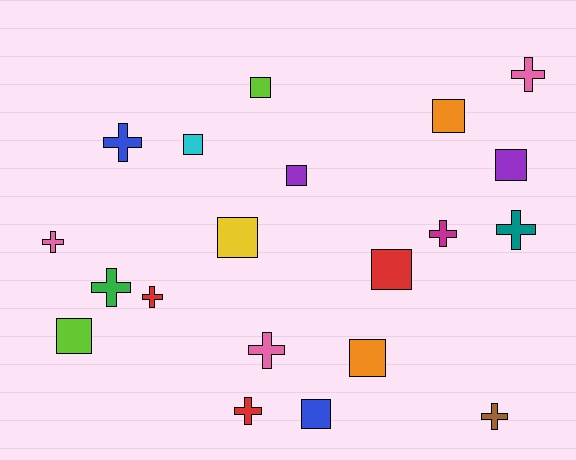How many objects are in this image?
There are 20 objects.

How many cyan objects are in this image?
There is 1 cyan object.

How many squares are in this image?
There are 10 squares.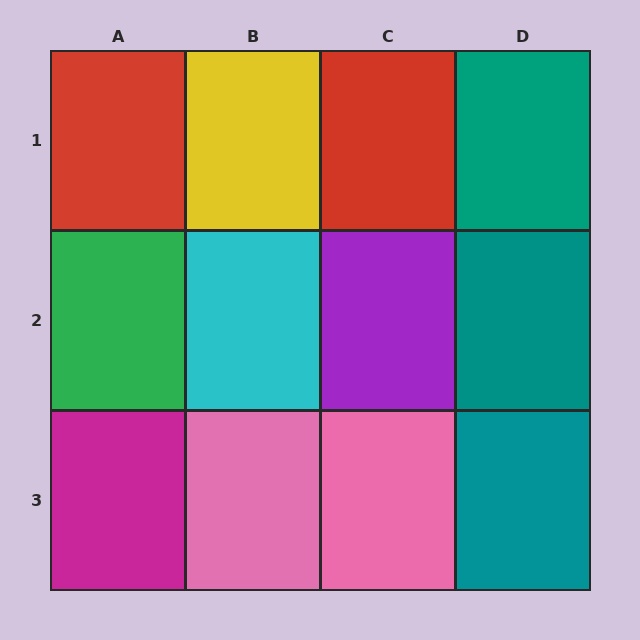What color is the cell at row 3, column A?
Magenta.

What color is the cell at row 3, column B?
Pink.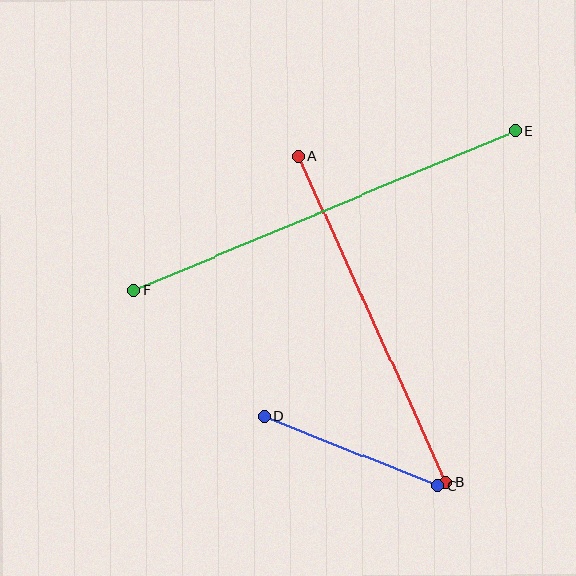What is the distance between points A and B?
The distance is approximately 358 pixels.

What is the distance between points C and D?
The distance is approximately 187 pixels.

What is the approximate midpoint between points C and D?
The midpoint is at approximately (351, 451) pixels.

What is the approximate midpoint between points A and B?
The midpoint is at approximately (372, 319) pixels.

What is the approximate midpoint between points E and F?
The midpoint is at approximately (325, 211) pixels.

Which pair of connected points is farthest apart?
Points E and F are farthest apart.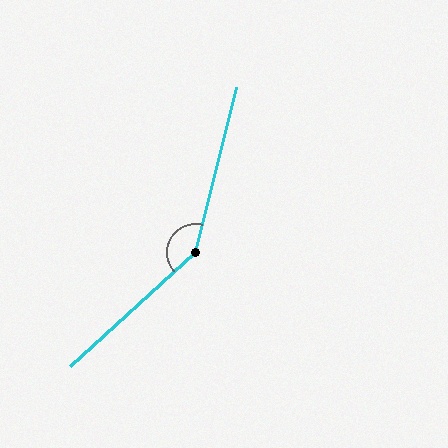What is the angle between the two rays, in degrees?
Approximately 146 degrees.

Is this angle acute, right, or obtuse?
It is obtuse.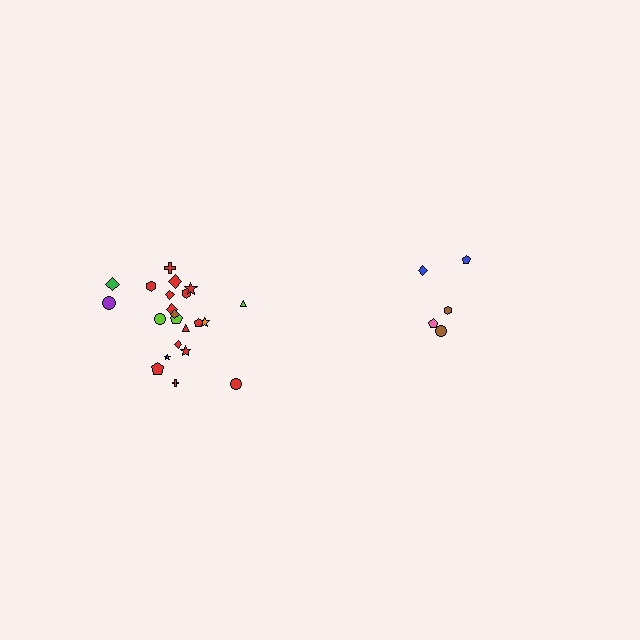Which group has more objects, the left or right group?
The left group.